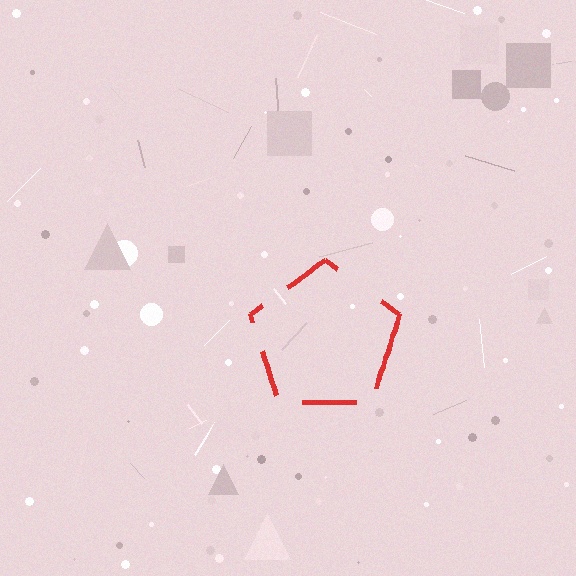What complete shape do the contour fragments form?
The contour fragments form a pentagon.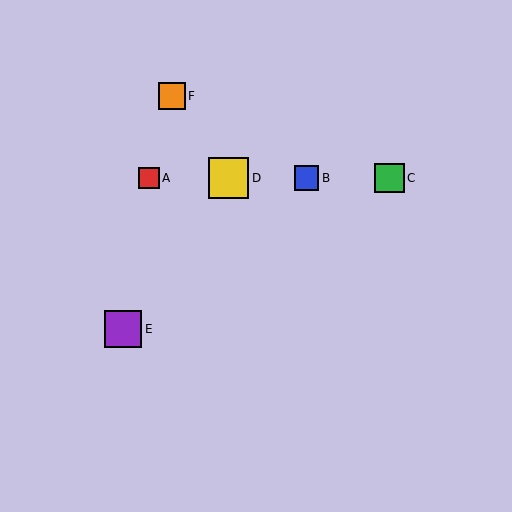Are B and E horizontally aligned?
No, B is at y≈178 and E is at y≈329.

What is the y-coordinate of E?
Object E is at y≈329.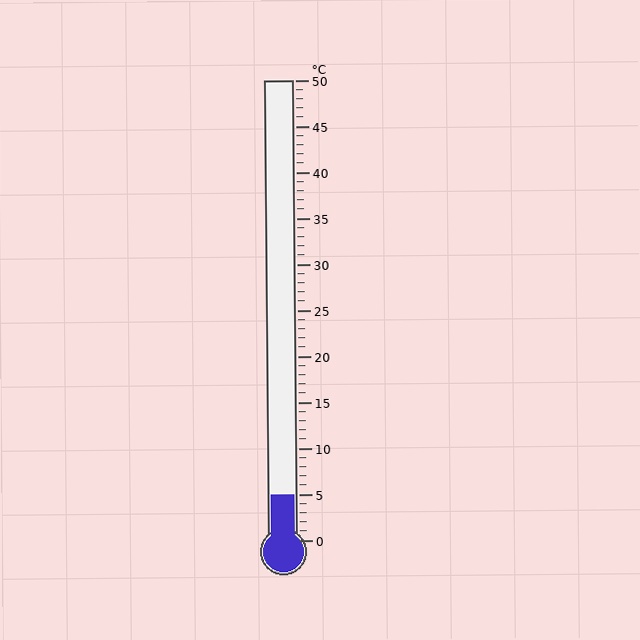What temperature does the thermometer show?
The thermometer shows approximately 5°C.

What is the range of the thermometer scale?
The thermometer scale ranges from 0°C to 50°C.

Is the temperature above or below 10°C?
The temperature is below 10°C.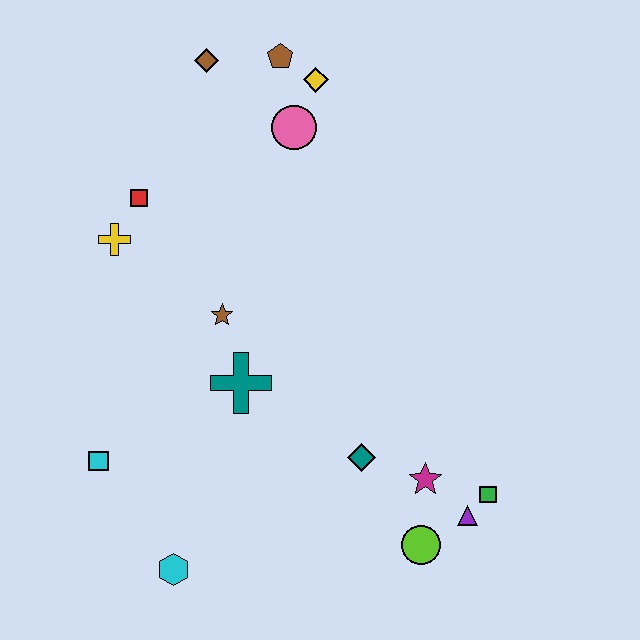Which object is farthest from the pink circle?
The cyan hexagon is farthest from the pink circle.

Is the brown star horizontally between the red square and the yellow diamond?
Yes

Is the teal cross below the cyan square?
No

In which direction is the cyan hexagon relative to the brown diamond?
The cyan hexagon is below the brown diamond.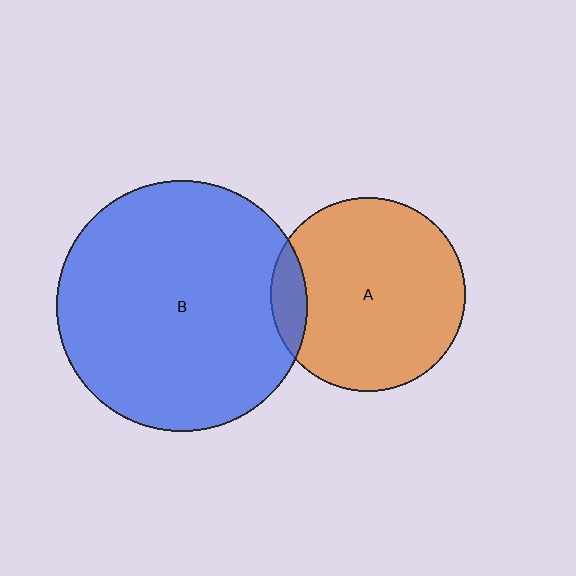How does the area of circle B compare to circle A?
Approximately 1.7 times.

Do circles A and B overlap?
Yes.